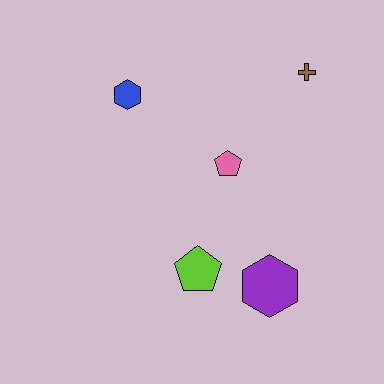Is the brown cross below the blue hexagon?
No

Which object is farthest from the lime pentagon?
The brown cross is farthest from the lime pentagon.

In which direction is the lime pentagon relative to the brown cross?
The lime pentagon is below the brown cross.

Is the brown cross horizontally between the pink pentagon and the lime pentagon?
No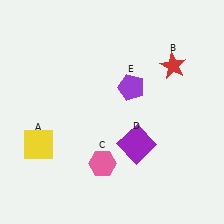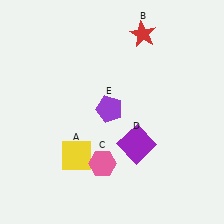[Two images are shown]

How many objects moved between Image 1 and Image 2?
3 objects moved between the two images.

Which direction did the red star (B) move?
The red star (B) moved up.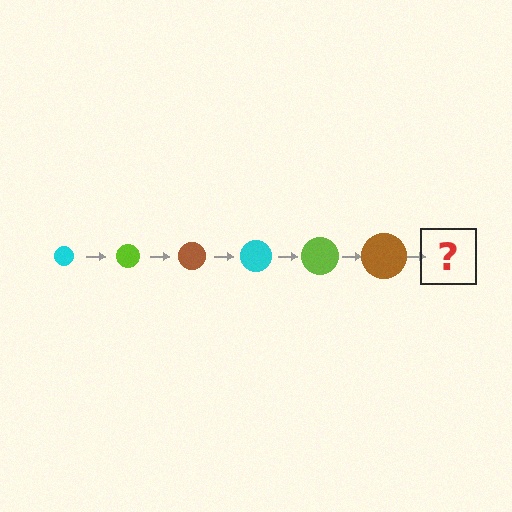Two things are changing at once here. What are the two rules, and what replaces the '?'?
The two rules are that the circle grows larger each step and the color cycles through cyan, lime, and brown. The '?' should be a cyan circle, larger than the previous one.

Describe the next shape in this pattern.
It should be a cyan circle, larger than the previous one.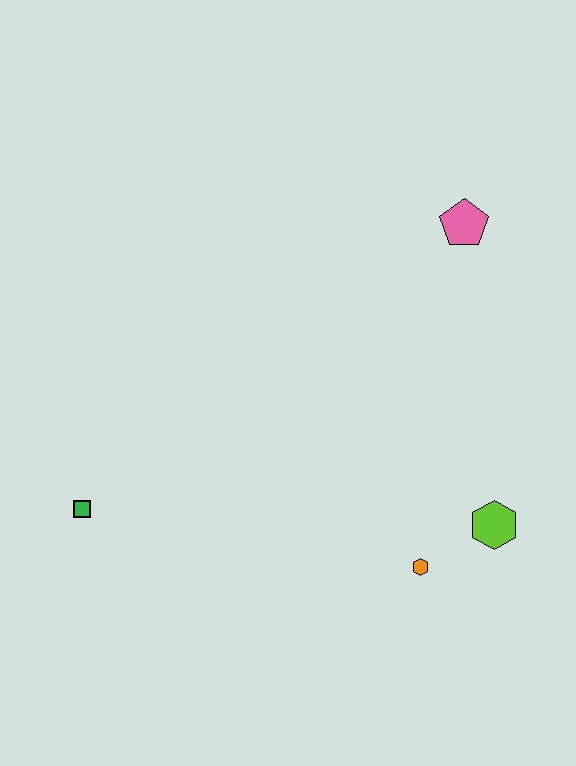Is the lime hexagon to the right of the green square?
Yes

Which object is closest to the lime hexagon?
The orange hexagon is closest to the lime hexagon.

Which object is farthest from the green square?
The pink pentagon is farthest from the green square.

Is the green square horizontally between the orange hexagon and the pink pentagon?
No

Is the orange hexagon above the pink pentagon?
No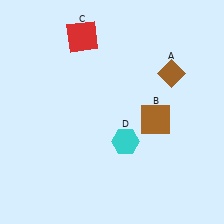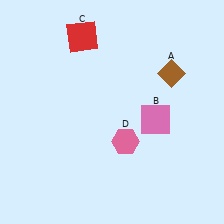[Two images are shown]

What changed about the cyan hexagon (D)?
In Image 1, D is cyan. In Image 2, it changed to pink.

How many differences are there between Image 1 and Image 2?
There are 2 differences between the two images.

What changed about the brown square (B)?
In Image 1, B is brown. In Image 2, it changed to pink.